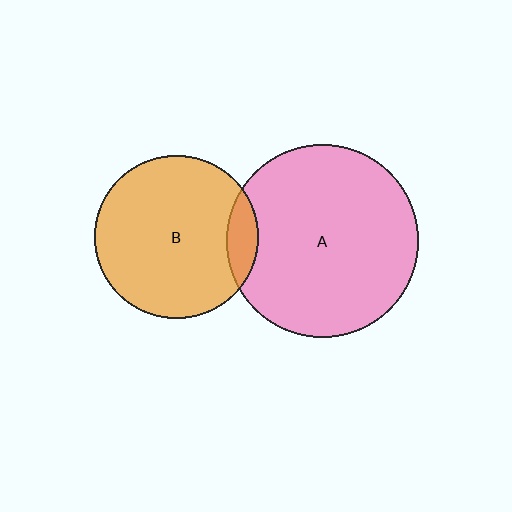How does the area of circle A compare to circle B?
Approximately 1.4 times.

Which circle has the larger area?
Circle A (pink).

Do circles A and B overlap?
Yes.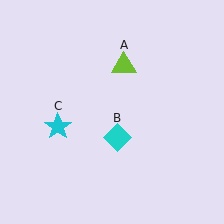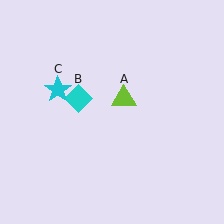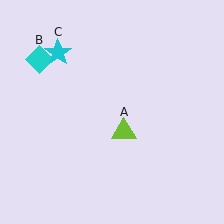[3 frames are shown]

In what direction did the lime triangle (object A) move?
The lime triangle (object A) moved down.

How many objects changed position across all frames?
3 objects changed position: lime triangle (object A), cyan diamond (object B), cyan star (object C).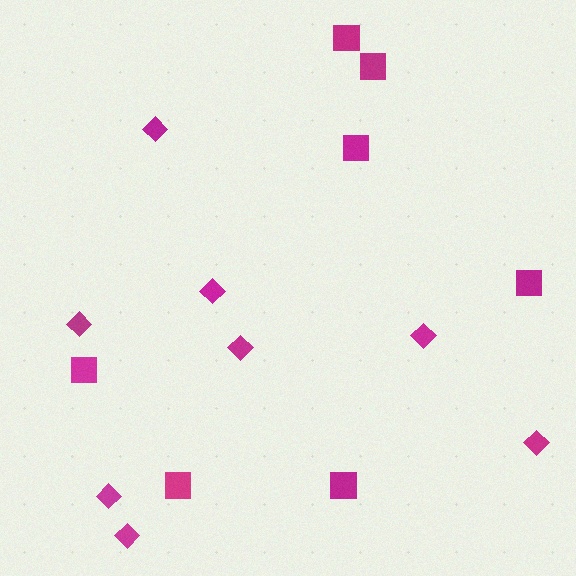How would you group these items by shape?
There are 2 groups: one group of diamonds (8) and one group of squares (7).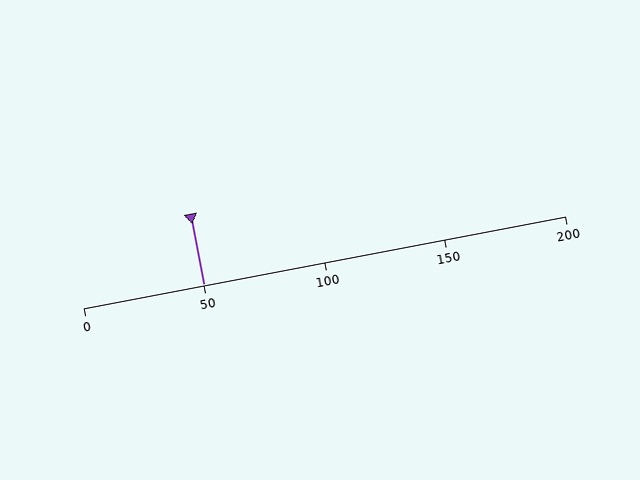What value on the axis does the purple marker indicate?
The marker indicates approximately 50.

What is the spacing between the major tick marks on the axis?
The major ticks are spaced 50 apart.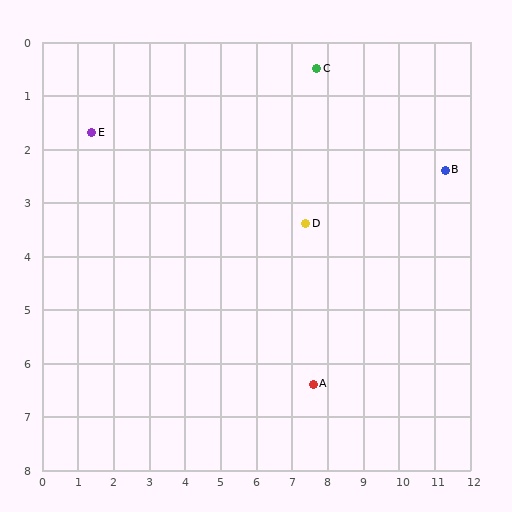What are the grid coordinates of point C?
Point C is at approximately (7.7, 0.5).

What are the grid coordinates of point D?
Point D is at approximately (7.4, 3.4).